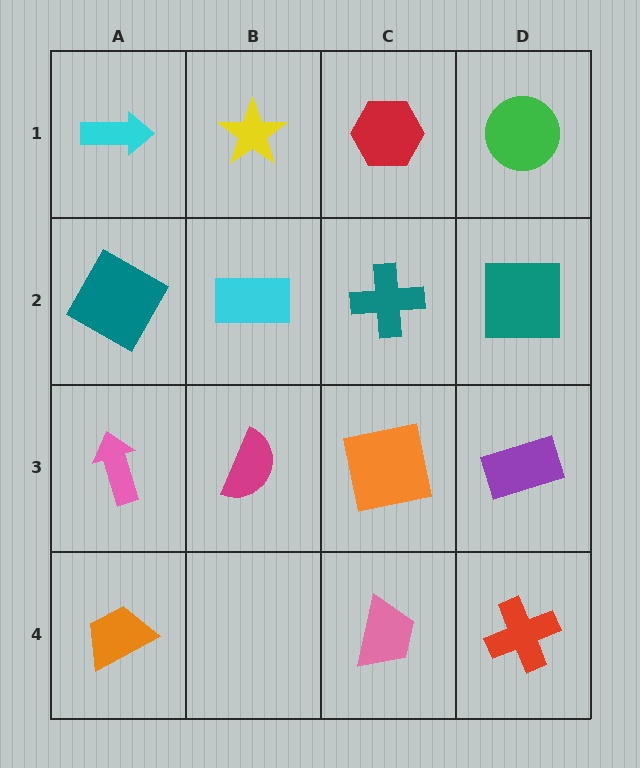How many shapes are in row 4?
3 shapes.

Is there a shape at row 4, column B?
No, that cell is empty.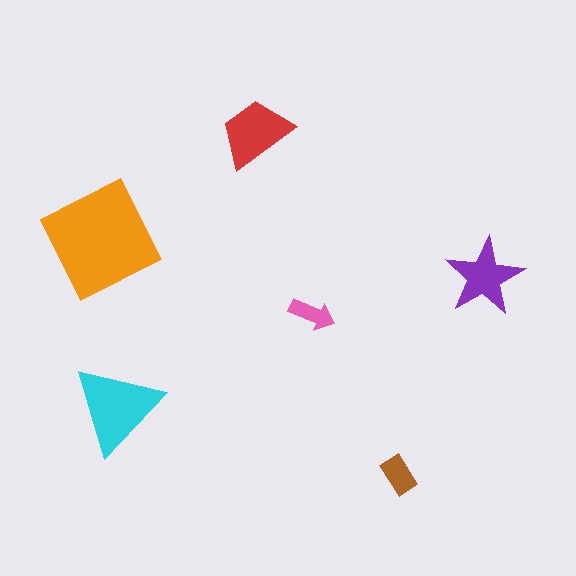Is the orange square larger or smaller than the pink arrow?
Larger.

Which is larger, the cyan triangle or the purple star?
The cyan triangle.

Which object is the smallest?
The pink arrow.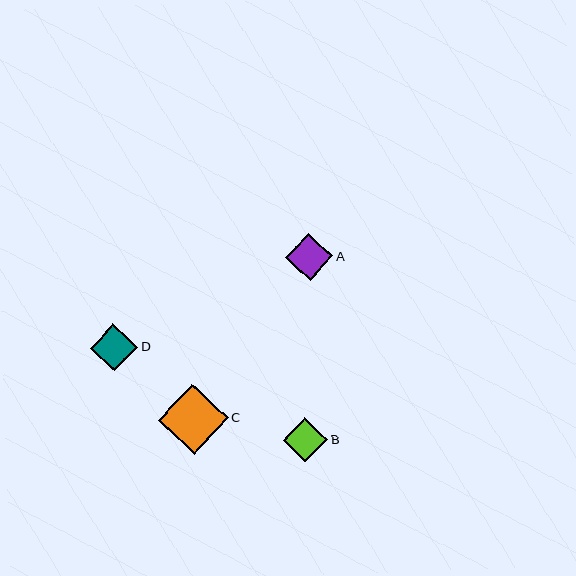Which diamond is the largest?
Diamond C is the largest with a size of approximately 70 pixels.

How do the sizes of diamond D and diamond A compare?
Diamond D and diamond A are approximately the same size.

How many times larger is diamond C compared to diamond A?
Diamond C is approximately 1.5 times the size of diamond A.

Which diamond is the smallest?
Diamond B is the smallest with a size of approximately 44 pixels.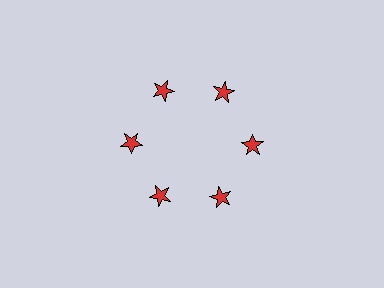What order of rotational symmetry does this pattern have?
This pattern has 6-fold rotational symmetry.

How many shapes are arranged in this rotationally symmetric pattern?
There are 6 shapes, arranged in 6 groups of 1.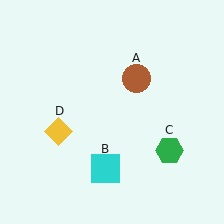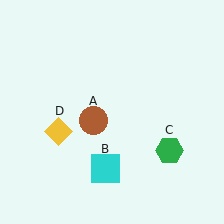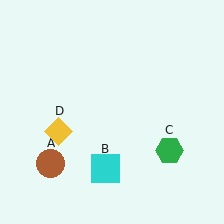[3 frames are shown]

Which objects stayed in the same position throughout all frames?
Cyan square (object B) and green hexagon (object C) and yellow diamond (object D) remained stationary.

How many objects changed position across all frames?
1 object changed position: brown circle (object A).